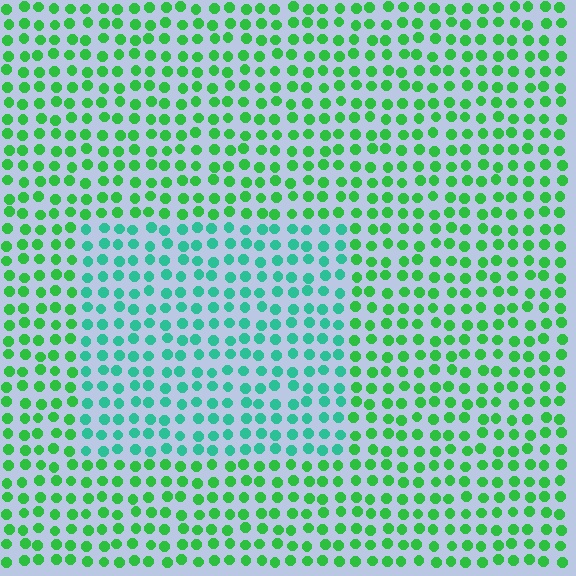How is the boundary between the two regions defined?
The boundary is defined purely by a slight shift in hue (about 36 degrees). Spacing, size, and orientation are identical on both sides.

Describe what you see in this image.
The image is filled with small green elements in a uniform arrangement. A rectangle-shaped region is visible where the elements are tinted to a slightly different hue, forming a subtle color boundary.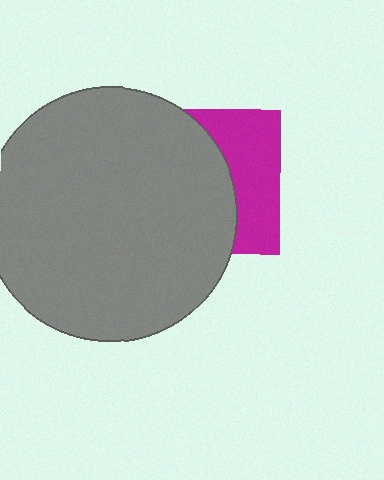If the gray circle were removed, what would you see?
You would see the complete magenta square.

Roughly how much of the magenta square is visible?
A small part of it is visible (roughly 37%).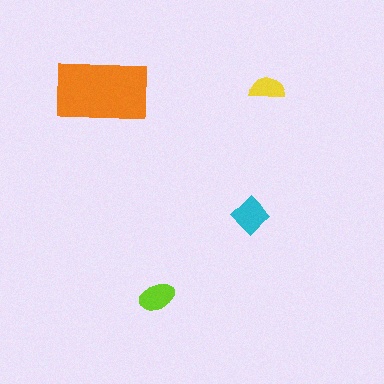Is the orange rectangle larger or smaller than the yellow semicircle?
Larger.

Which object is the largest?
The orange rectangle.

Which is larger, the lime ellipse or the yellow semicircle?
The lime ellipse.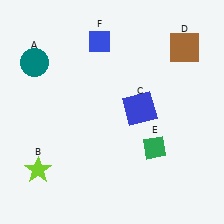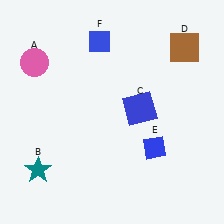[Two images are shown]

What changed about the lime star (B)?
In Image 1, B is lime. In Image 2, it changed to teal.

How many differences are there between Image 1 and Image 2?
There are 3 differences between the two images.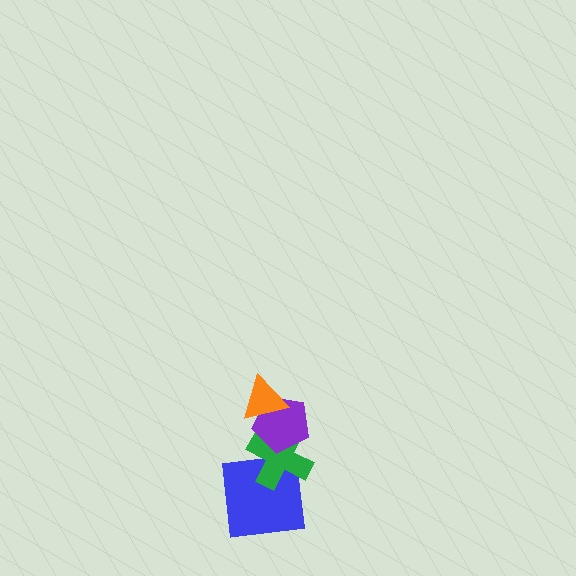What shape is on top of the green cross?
The purple pentagon is on top of the green cross.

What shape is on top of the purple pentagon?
The orange triangle is on top of the purple pentagon.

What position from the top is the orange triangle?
The orange triangle is 1st from the top.